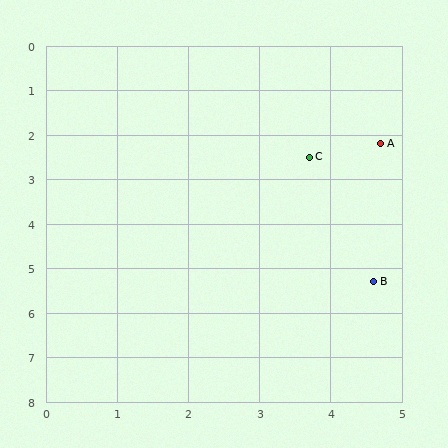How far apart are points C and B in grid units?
Points C and B are about 2.9 grid units apart.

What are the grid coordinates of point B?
Point B is at approximately (4.6, 5.3).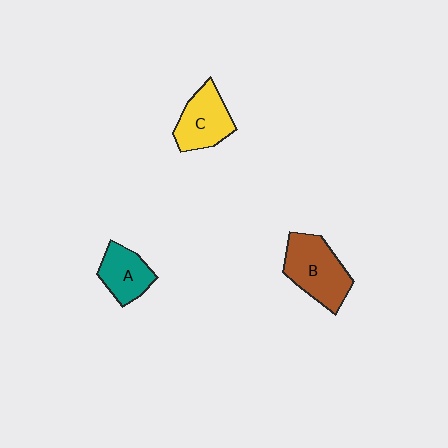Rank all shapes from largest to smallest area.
From largest to smallest: B (brown), C (yellow), A (teal).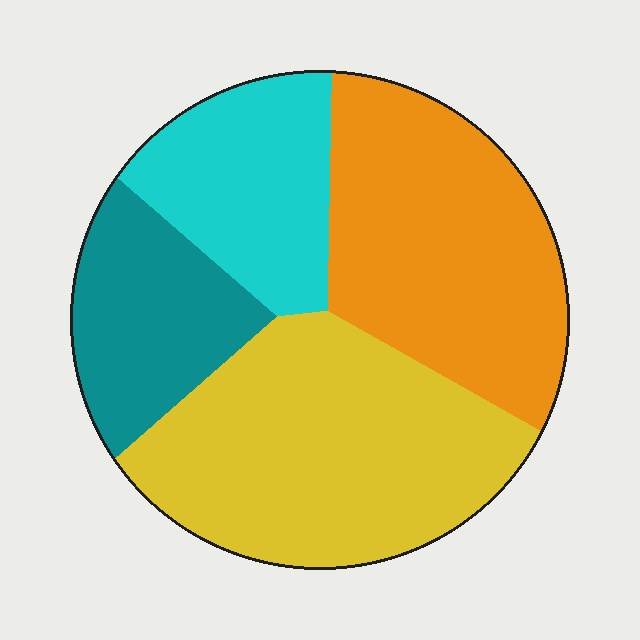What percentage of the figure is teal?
Teal covers 16% of the figure.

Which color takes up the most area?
Yellow, at roughly 35%.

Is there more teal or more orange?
Orange.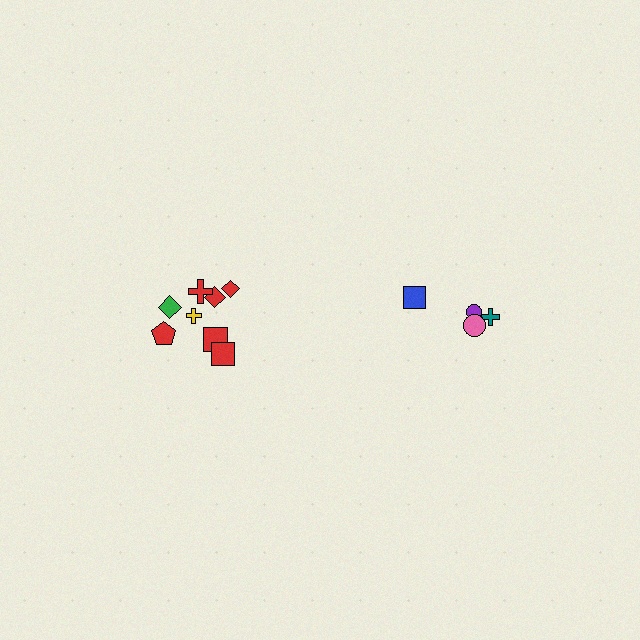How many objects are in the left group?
There are 8 objects.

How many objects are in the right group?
There are 4 objects.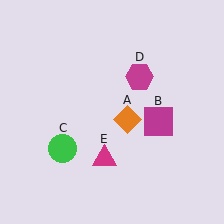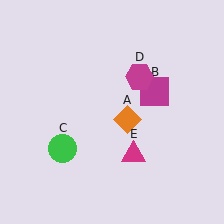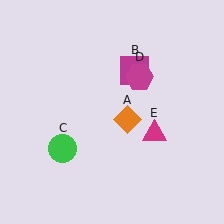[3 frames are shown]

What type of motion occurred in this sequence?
The magenta square (object B), magenta triangle (object E) rotated counterclockwise around the center of the scene.